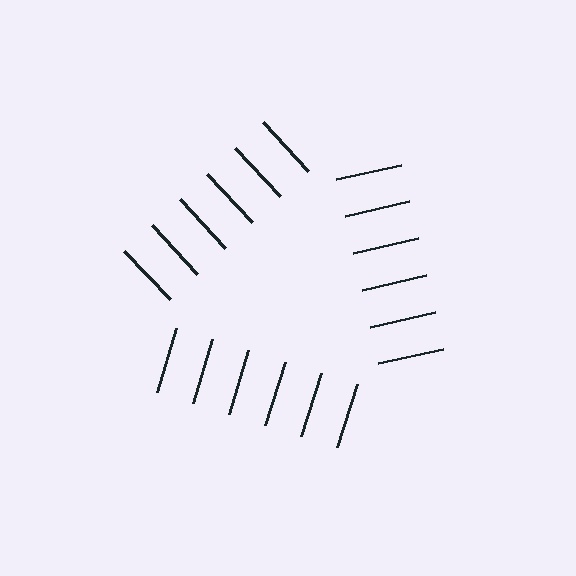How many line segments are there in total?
18 — 6 along each of the 3 edges.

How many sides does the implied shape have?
3 sides — the line-ends trace a triangle.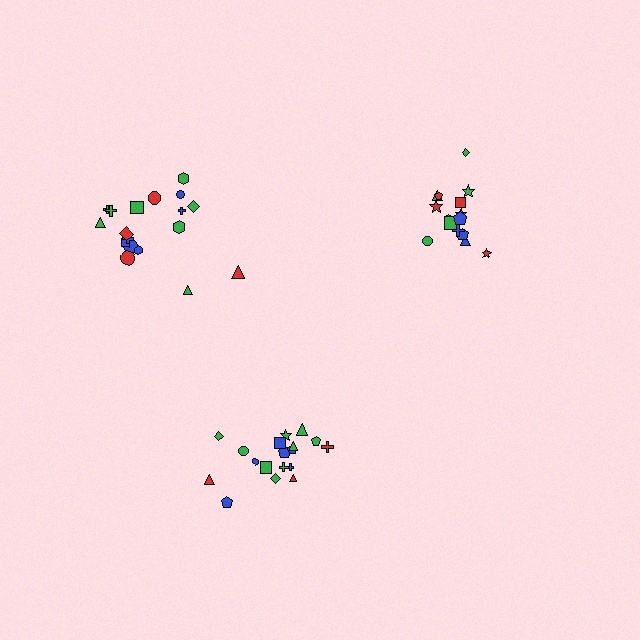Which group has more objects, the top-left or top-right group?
The top-left group.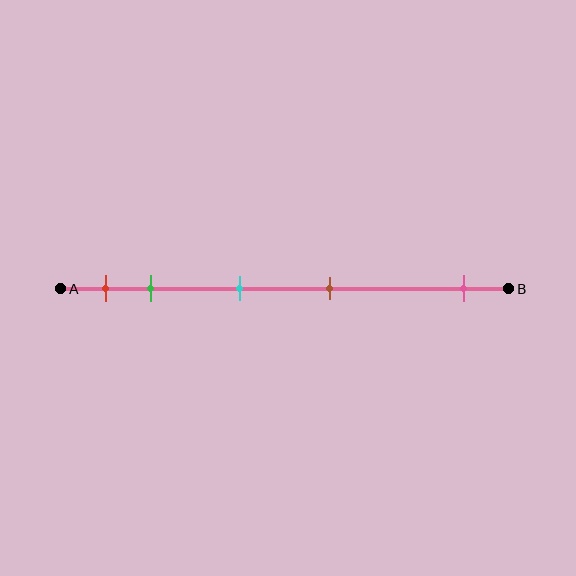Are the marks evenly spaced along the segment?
No, the marks are not evenly spaced.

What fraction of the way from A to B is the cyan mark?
The cyan mark is approximately 40% (0.4) of the way from A to B.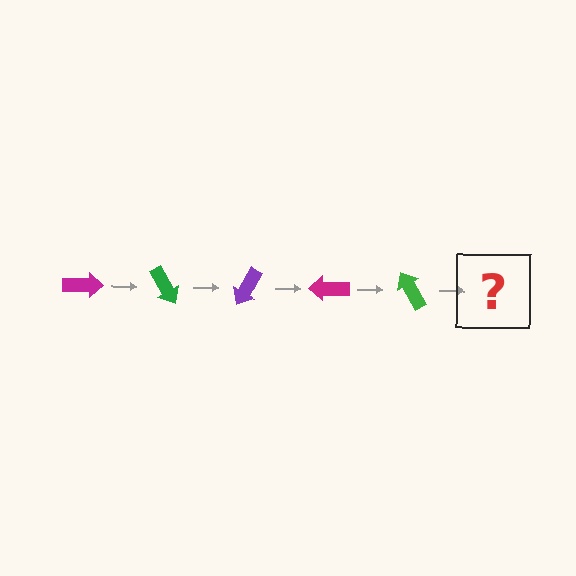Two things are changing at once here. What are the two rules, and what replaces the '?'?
The two rules are that it rotates 60 degrees each step and the color cycles through magenta, green, and purple. The '?' should be a purple arrow, rotated 300 degrees from the start.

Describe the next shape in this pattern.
It should be a purple arrow, rotated 300 degrees from the start.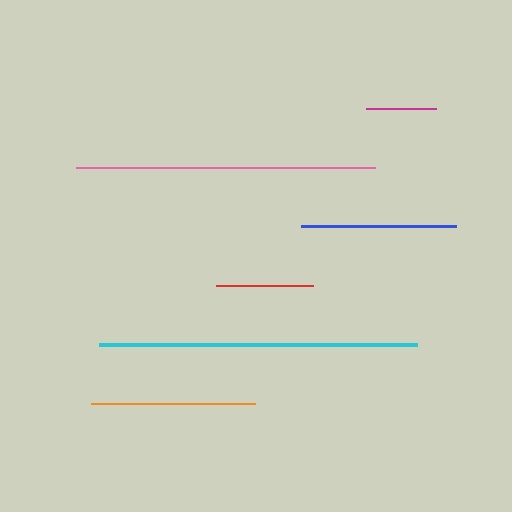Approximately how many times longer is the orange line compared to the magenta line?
The orange line is approximately 2.4 times the length of the magenta line.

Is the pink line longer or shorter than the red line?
The pink line is longer than the red line.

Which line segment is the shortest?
The magenta line is the shortest at approximately 69 pixels.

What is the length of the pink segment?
The pink segment is approximately 300 pixels long.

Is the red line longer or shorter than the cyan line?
The cyan line is longer than the red line.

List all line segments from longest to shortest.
From longest to shortest: cyan, pink, orange, blue, red, magenta.